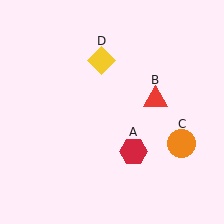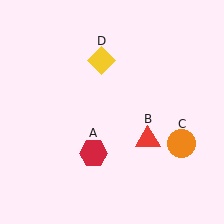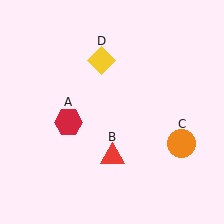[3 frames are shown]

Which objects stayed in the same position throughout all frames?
Orange circle (object C) and yellow diamond (object D) remained stationary.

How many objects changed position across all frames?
2 objects changed position: red hexagon (object A), red triangle (object B).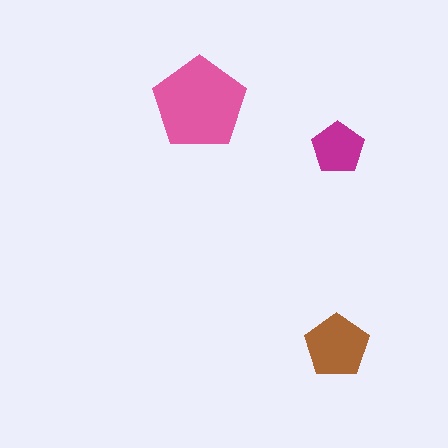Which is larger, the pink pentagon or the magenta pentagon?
The pink one.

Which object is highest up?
The pink pentagon is topmost.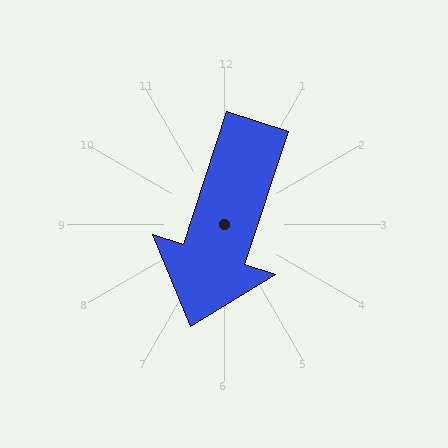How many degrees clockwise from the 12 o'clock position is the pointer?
Approximately 198 degrees.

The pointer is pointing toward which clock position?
Roughly 7 o'clock.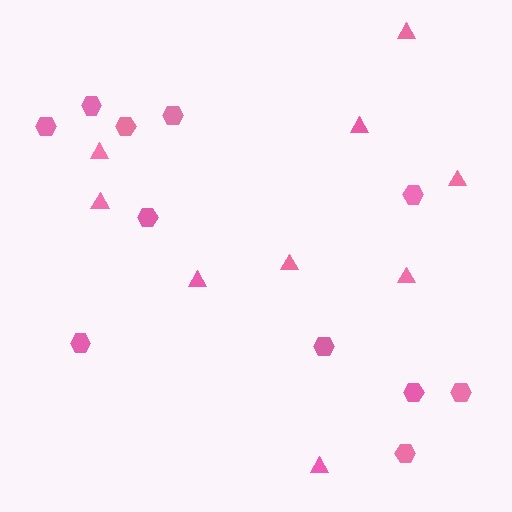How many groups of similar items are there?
There are 2 groups: one group of triangles (9) and one group of hexagons (11).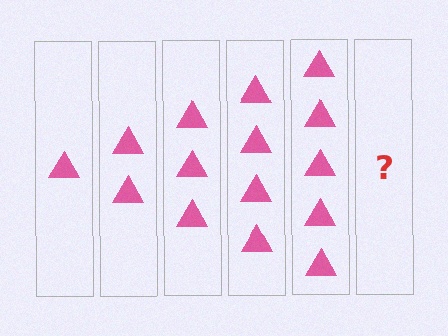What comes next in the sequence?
The next element should be 6 triangles.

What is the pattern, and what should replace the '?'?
The pattern is that each step adds one more triangle. The '?' should be 6 triangles.